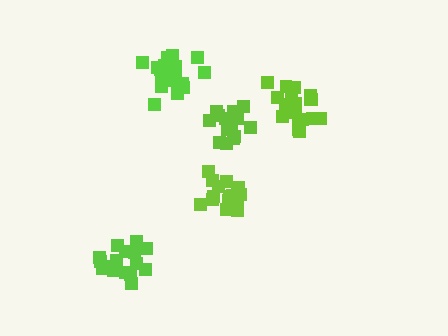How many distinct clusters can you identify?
There are 5 distinct clusters.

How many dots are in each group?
Group 1: 18 dots, Group 2: 19 dots, Group 3: 20 dots, Group 4: 14 dots, Group 5: 17 dots (88 total).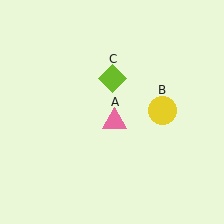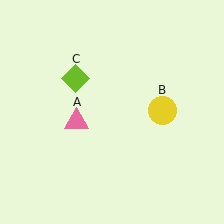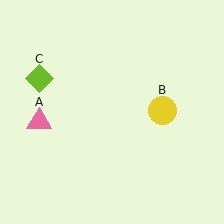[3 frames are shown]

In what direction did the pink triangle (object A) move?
The pink triangle (object A) moved left.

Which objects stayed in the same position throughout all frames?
Yellow circle (object B) remained stationary.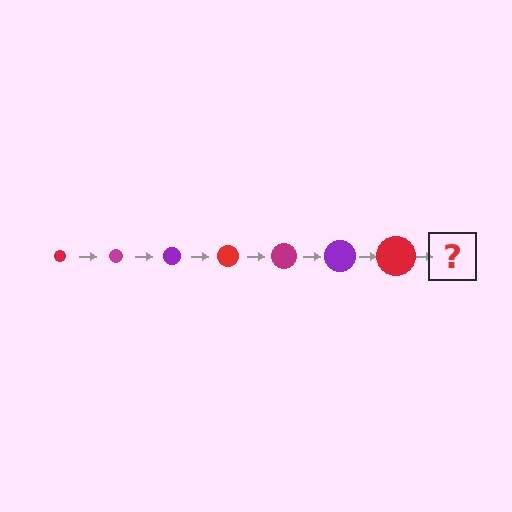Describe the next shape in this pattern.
It should be a magenta circle, larger than the previous one.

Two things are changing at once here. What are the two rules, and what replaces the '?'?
The two rules are that the circle grows larger each step and the color cycles through red, magenta, and purple. The '?' should be a magenta circle, larger than the previous one.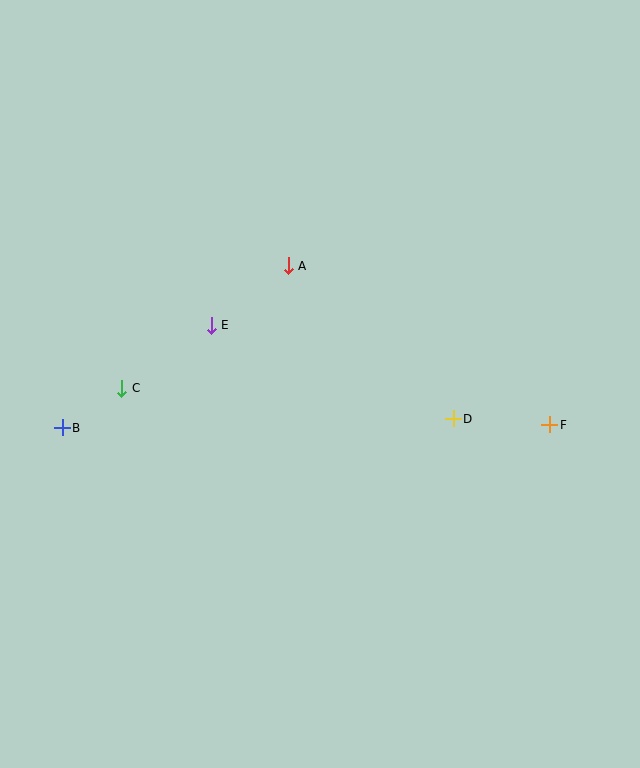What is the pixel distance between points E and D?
The distance between E and D is 259 pixels.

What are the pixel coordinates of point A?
Point A is at (288, 266).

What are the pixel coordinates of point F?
Point F is at (550, 425).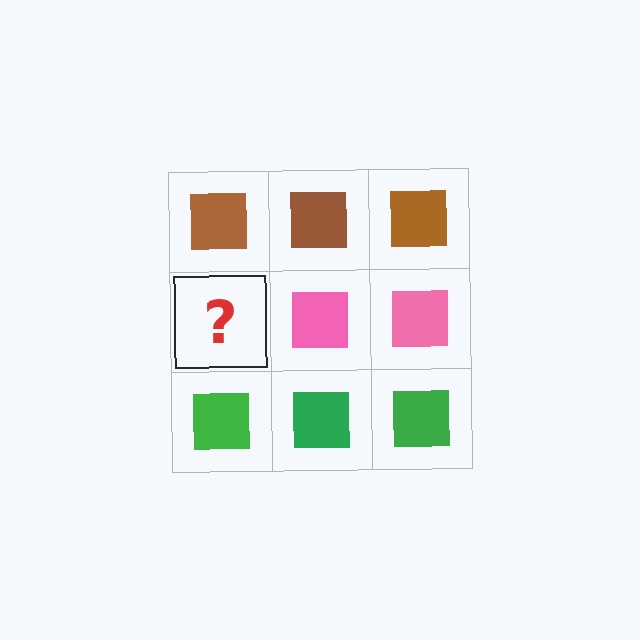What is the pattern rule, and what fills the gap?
The rule is that each row has a consistent color. The gap should be filled with a pink square.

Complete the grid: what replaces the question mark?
The question mark should be replaced with a pink square.